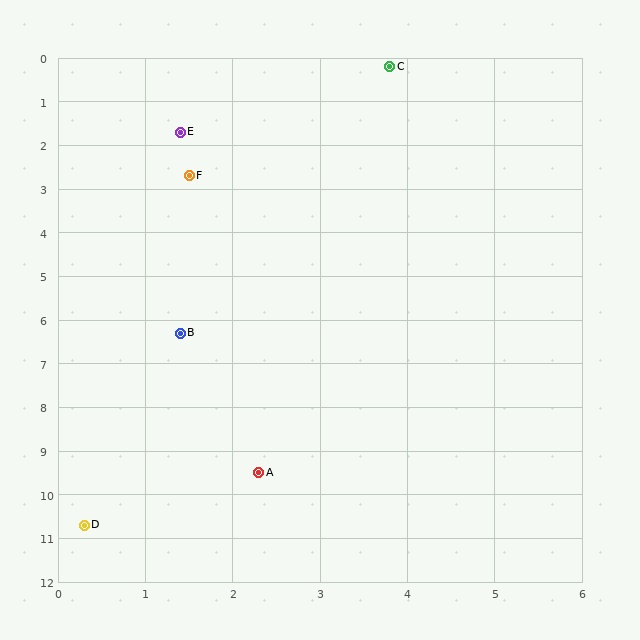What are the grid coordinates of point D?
Point D is at approximately (0.3, 10.7).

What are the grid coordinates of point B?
Point B is at approximately (1.4, 6.3).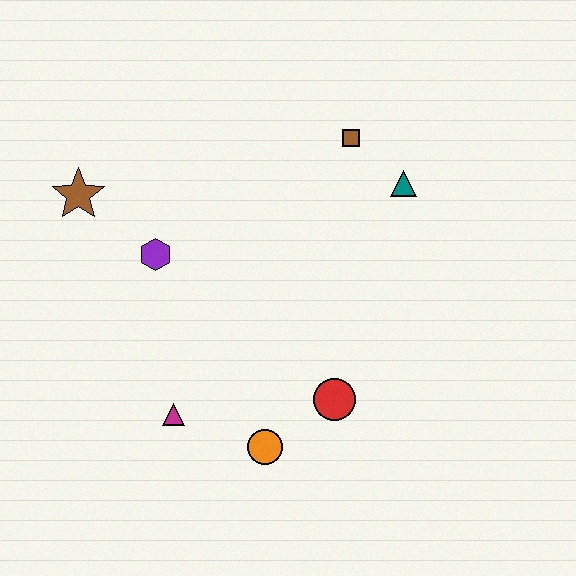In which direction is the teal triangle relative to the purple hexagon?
The teal triangle is to the right of the purple hexagon.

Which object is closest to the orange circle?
The red circle is closest to the orange circle.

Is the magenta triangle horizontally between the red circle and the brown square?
No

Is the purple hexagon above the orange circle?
Yes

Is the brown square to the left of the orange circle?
No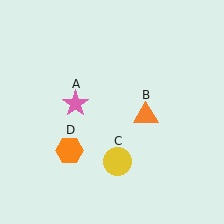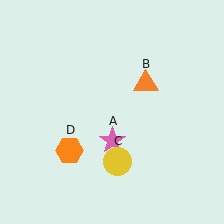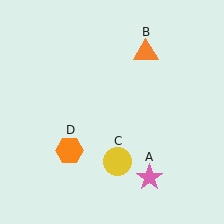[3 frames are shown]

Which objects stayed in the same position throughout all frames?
Yellow circle (object C) and orange hexagon (object D) remained stationary.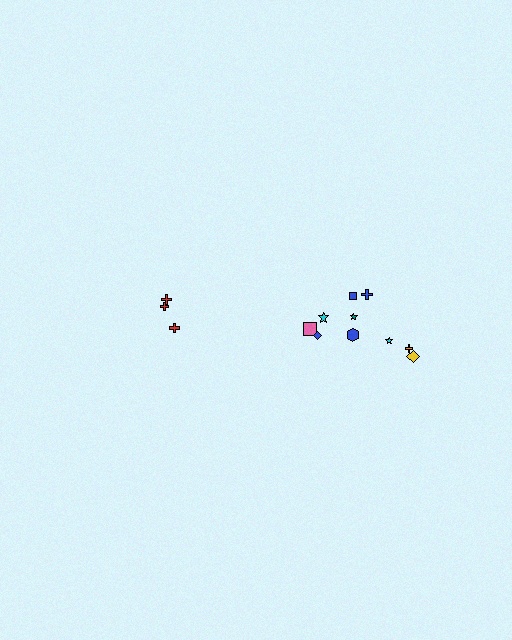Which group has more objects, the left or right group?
The right group.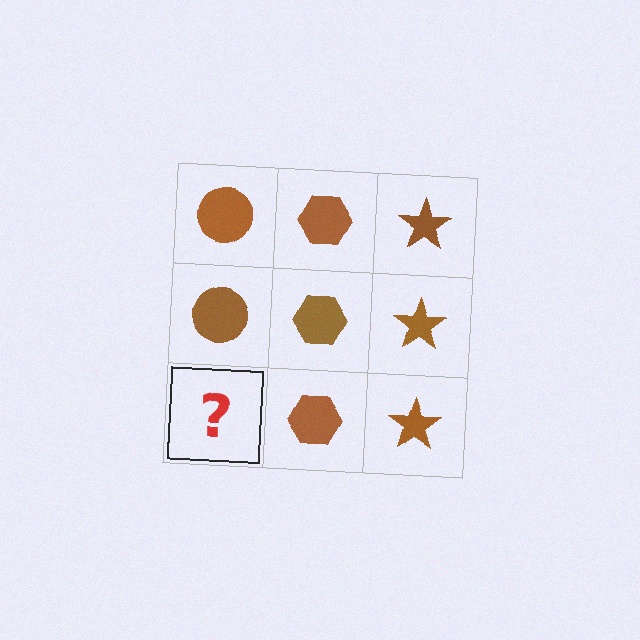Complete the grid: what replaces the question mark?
The question mark should be replaced with a brown circle.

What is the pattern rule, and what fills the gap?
The rule is that each column has a consistent shape. The gap should be filled with a brown circle.